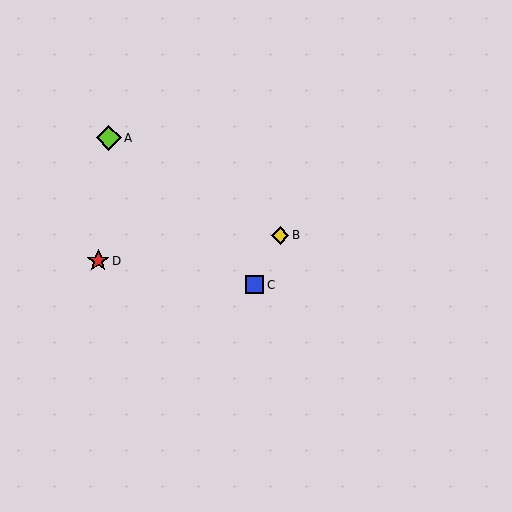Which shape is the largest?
The lime diamond (labeled A) is the largest.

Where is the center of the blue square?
The center of the blue square is at (255, 285).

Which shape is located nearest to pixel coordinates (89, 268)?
The red star (labeled D) at (98, 261) is nearest to that location.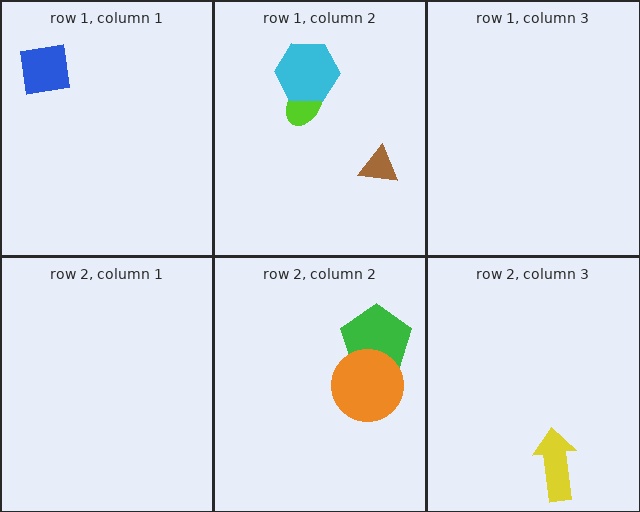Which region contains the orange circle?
The row 2, column 2 region.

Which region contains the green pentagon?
The row 2, column 2 region.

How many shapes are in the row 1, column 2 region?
3.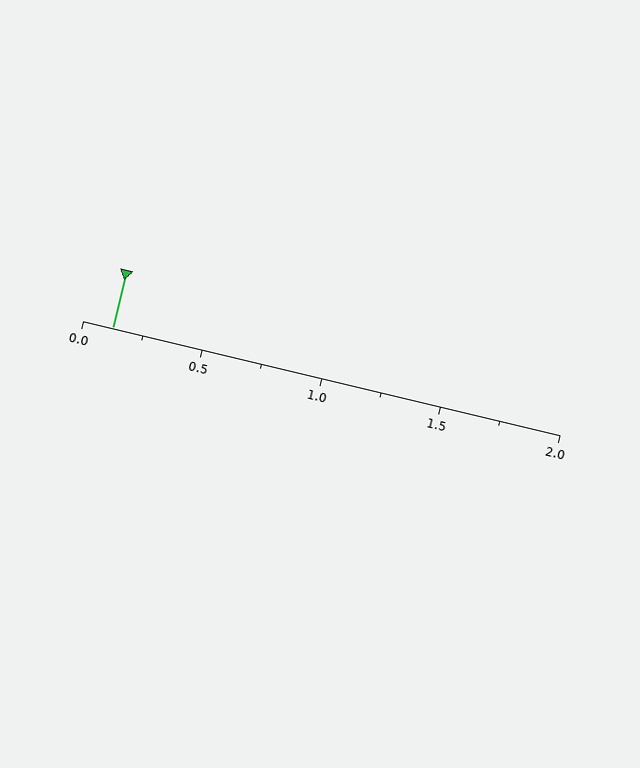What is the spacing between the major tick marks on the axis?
The major ticks are spaced 0.5 apart.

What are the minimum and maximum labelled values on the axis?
The axis runs from 0.0 to 2.0.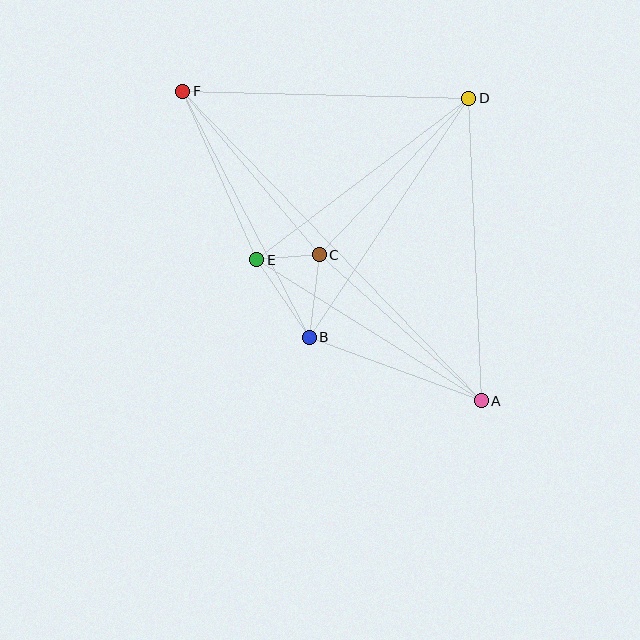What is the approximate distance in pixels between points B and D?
The distance between B and D is approximately 287 pixels.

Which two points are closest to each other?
Points C and E are closest to each other.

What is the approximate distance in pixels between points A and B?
The distance between A and B is approximately 183 pixels.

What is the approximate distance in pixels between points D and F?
The distance between D and F is approximately 286 pixels.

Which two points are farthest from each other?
Points A and F are farthest from each other.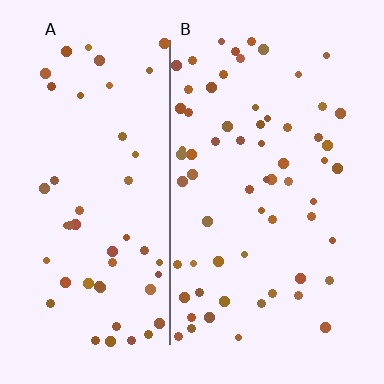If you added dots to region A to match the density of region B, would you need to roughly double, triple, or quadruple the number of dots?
Approximately double.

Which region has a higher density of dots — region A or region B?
B (the right).